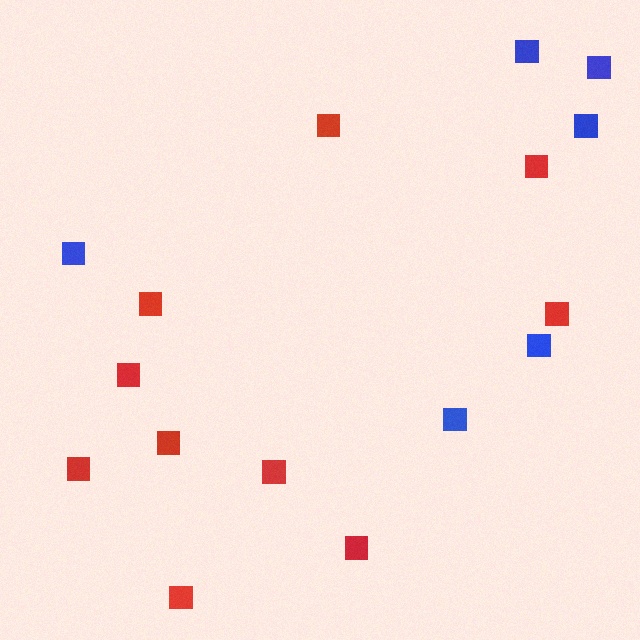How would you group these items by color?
There are 2 groups: one group of red squares (10) and one group of blue squares (6).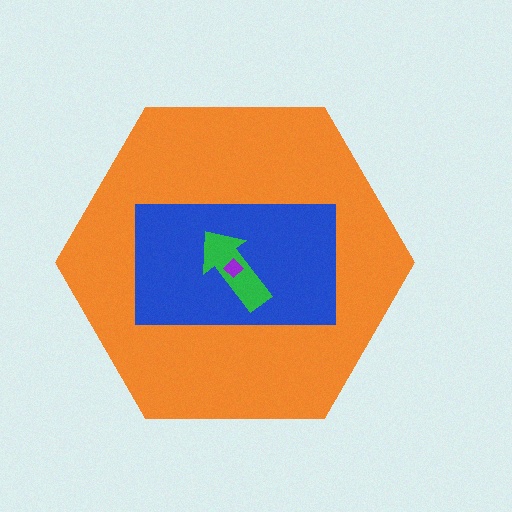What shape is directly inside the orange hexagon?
The blue rectangle.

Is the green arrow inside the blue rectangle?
Yes.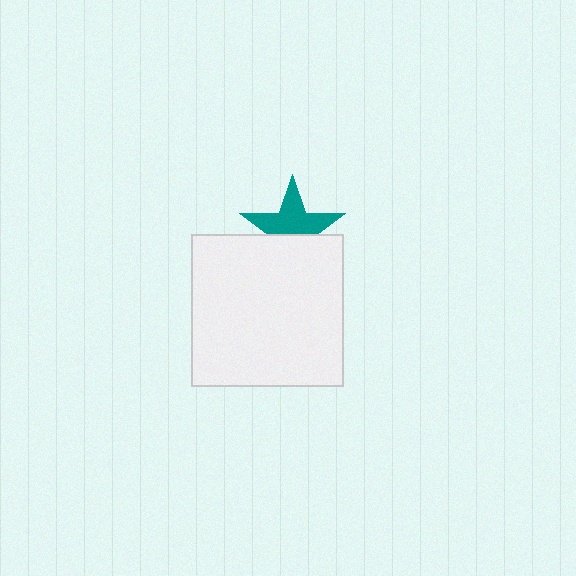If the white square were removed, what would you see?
You would see the complete teal star.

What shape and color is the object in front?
The object in front is a white square.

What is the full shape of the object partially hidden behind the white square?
The partially hidden object is a teal star.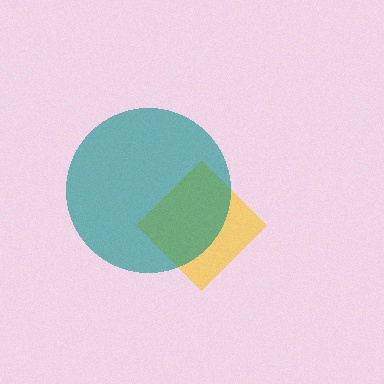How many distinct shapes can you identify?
There are 2 distinct shapes: a yellow diamond, a teal circle.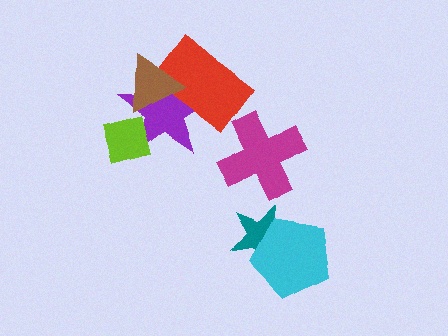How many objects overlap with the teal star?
1 object overlaps with the teal star.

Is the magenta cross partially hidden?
No, no other shape covers it.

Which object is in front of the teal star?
The cyan pentagon is in front of the teal star.